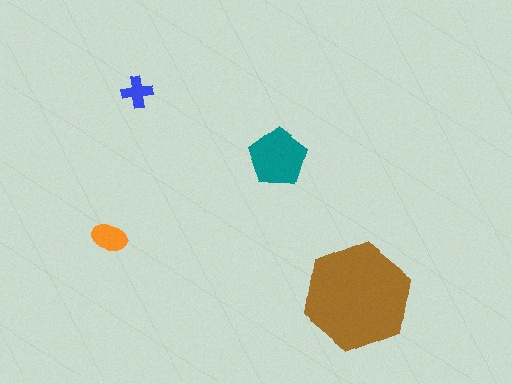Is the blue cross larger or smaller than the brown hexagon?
Smaller.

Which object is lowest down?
The brown hexagon is bottommost.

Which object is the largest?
The brown hexagon.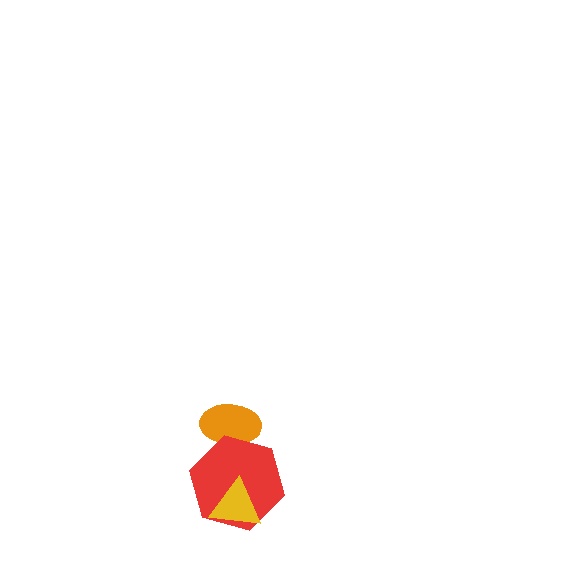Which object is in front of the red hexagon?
The yellow triangle is in front of the red hexagon.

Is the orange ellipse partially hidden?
Yes, it is partially covered by another shape.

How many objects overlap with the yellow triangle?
1 object overlaps with the yellow triangle.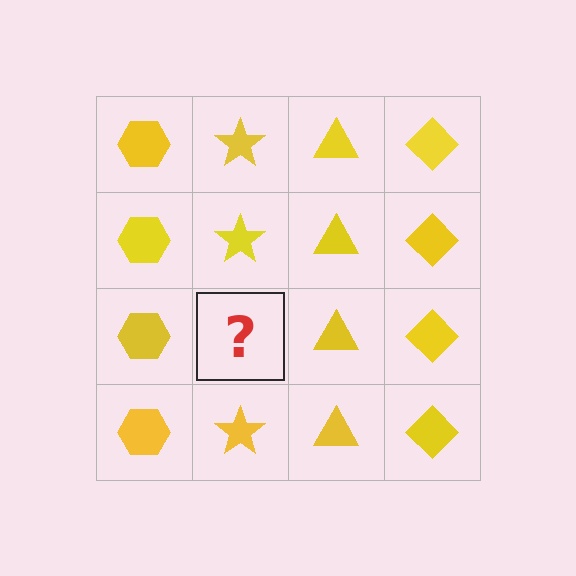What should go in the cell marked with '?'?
The missing cell should contain a yellow star.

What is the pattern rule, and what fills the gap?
The rule is that each column has a consistent shape. The gap should be filled with a yellow star.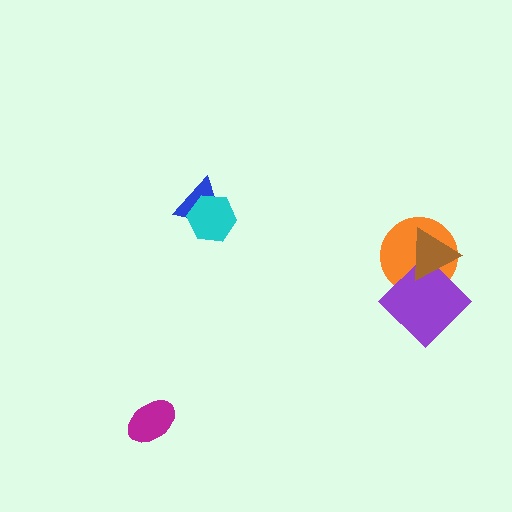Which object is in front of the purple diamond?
The brown triangle is in front of the purple diamond.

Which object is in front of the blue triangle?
The cyan hexagon is in front of the blue triangle.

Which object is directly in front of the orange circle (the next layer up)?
The purple diamond is directly in front of the orange circle.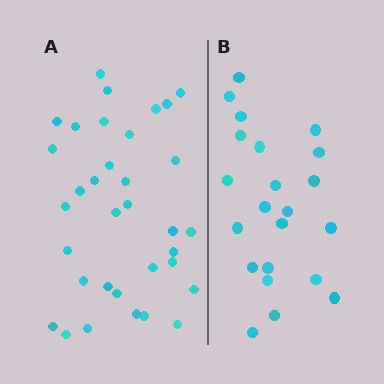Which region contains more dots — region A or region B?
Region A (the left region) has more dots.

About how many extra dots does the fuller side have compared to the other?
Region A has roughly 12 or so more dots than region B.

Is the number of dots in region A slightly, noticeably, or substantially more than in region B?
Region A has substantially more. The ratio is roughly 1.5 to 1.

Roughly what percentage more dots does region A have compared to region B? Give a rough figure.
About 55% more.